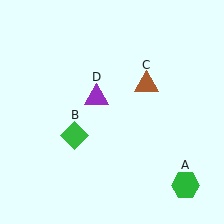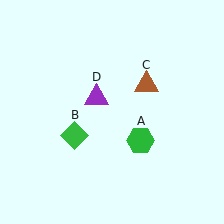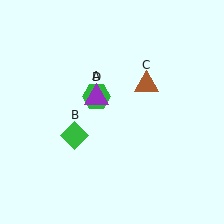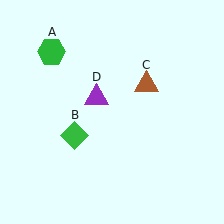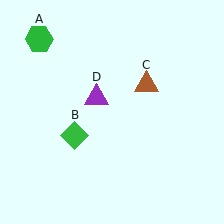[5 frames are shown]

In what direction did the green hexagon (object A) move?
The green hexagon (object A) moved up and to the left.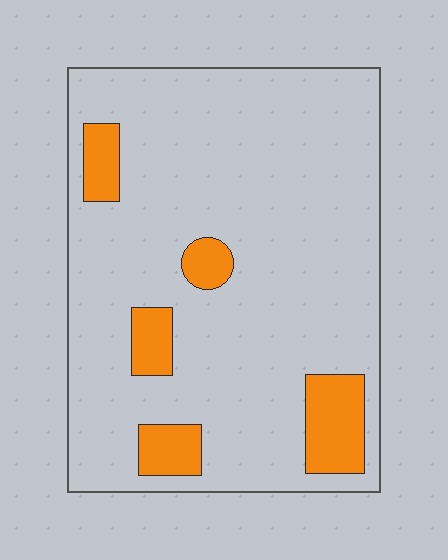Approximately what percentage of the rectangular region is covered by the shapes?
Approximately 15%.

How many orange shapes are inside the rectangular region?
5.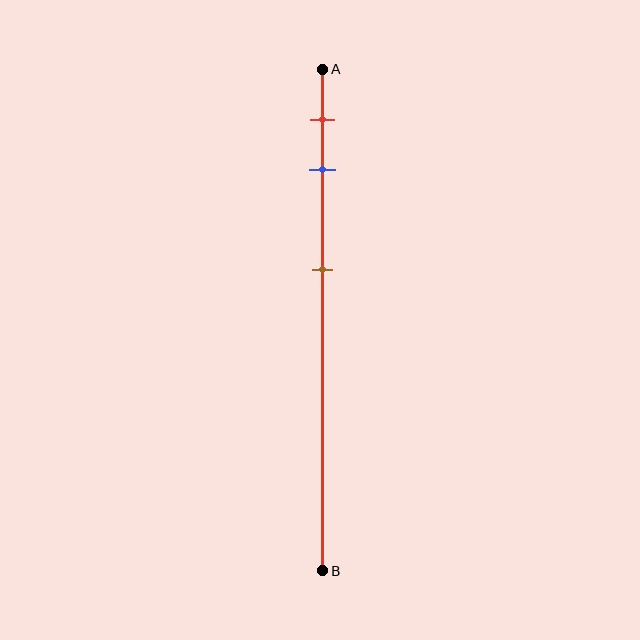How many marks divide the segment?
There are 3 marks dividing the segment.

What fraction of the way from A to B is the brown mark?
The brown mark is approximately 40% (0.4) of the way from A to B.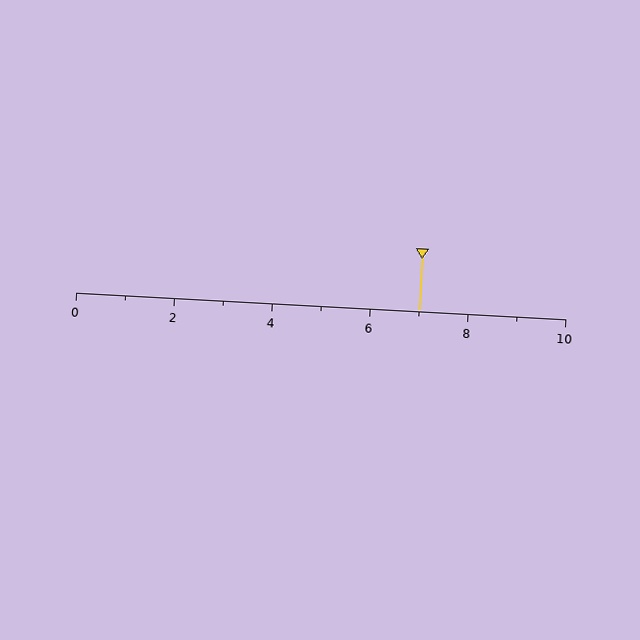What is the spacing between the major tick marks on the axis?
The major ticks are spaced 2 apart.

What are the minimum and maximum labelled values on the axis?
The axis runs from 0 to 10.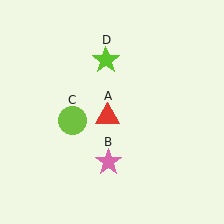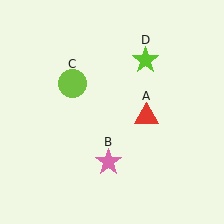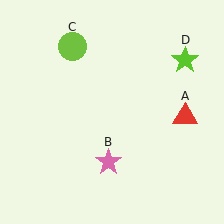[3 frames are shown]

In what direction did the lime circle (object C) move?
The lime circle (object C) moved up.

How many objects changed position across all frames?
3 objects changed position: red triangle (object A), lime circle (object C), lime star (object D).